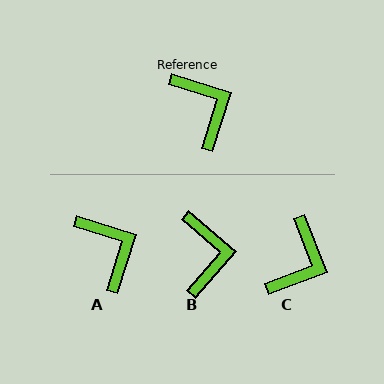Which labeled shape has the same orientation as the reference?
A.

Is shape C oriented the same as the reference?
No, it is off by about 51 degrees.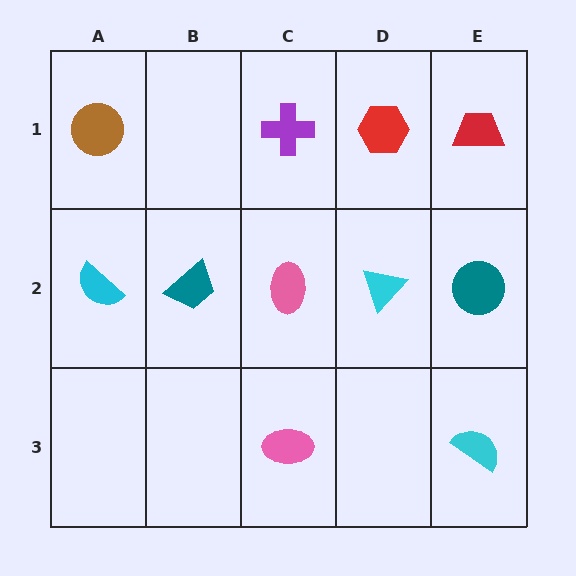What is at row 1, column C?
A purple cross.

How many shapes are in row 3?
2 shapes.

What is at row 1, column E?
A red trapezoid.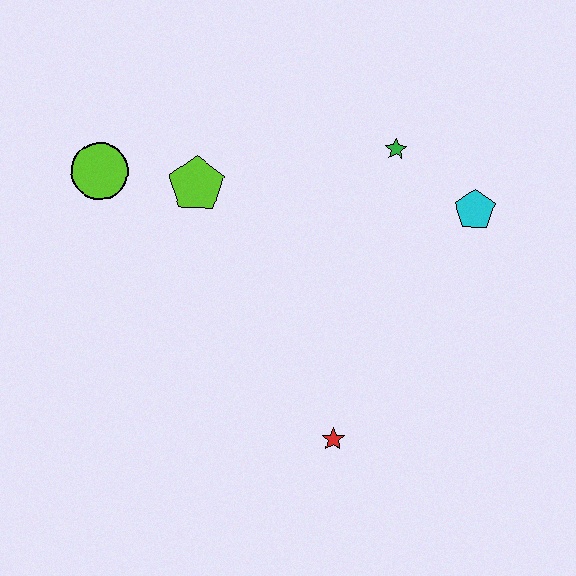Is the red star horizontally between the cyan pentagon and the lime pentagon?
Yes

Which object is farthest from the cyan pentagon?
The lime circle is farthest from the cyan pentagon.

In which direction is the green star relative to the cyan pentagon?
The green star is to the left of the cyan pentagon.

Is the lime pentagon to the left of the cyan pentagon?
Yes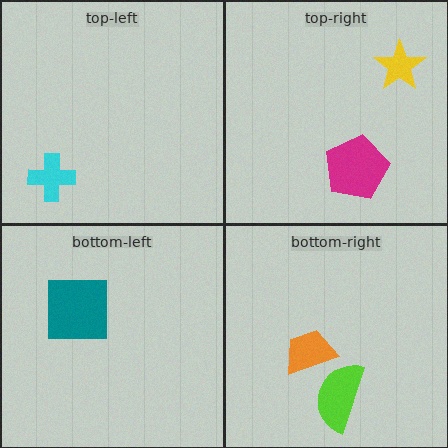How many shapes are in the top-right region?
2.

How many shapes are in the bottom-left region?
1.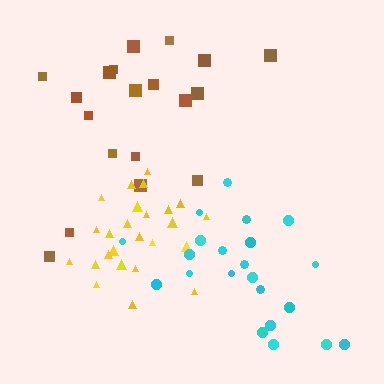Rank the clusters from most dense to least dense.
yellow, cyan, brown.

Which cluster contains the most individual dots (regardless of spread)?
Yellow (25).